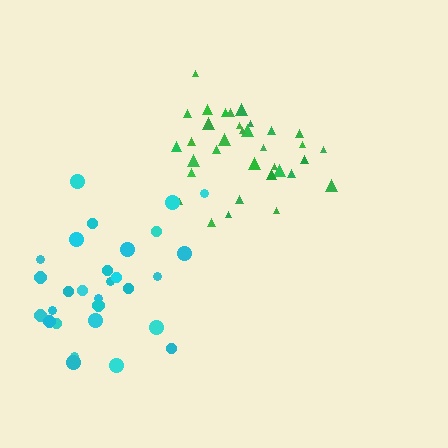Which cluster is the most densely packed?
Green.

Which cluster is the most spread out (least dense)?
Cyan.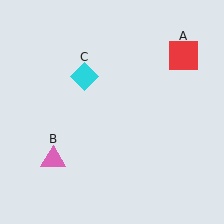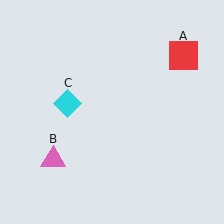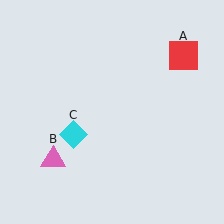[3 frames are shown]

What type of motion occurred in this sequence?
The cyan diamond (object C) rotated counterclockwise around the center of the scene.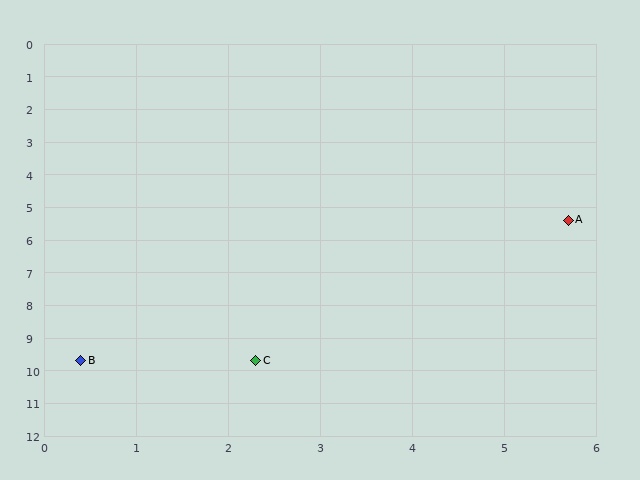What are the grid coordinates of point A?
Point A is at approximately (5.7, 5.4).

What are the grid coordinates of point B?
Point B is at approximately (0.4, 9.7).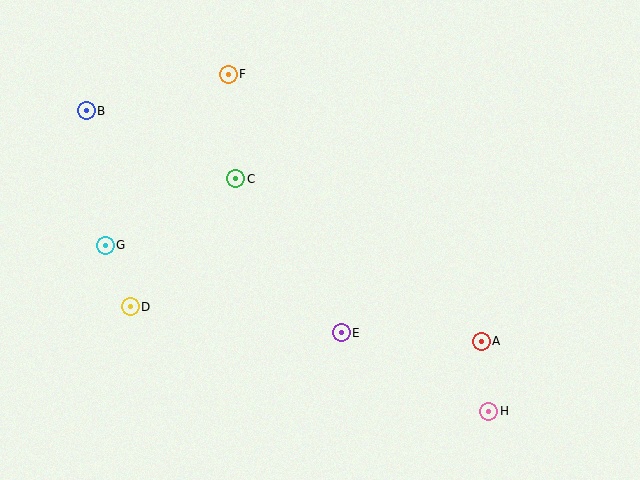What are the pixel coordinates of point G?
Point G is at (105, 245).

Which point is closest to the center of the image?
Point E at (341, 333) is closest to the center.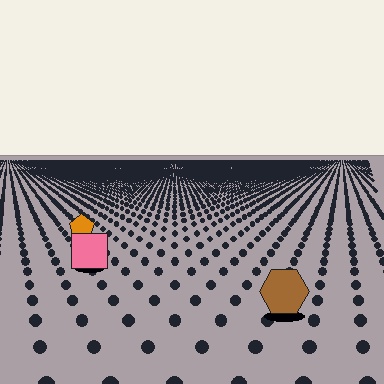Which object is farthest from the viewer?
The orange pentagon is farthest from the viewer. It appears smaller and the ground texture around it is denser.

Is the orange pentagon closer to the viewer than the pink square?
No. The pink square is closer — you can tell from the texture gradient: the ground texture is coarser near it.